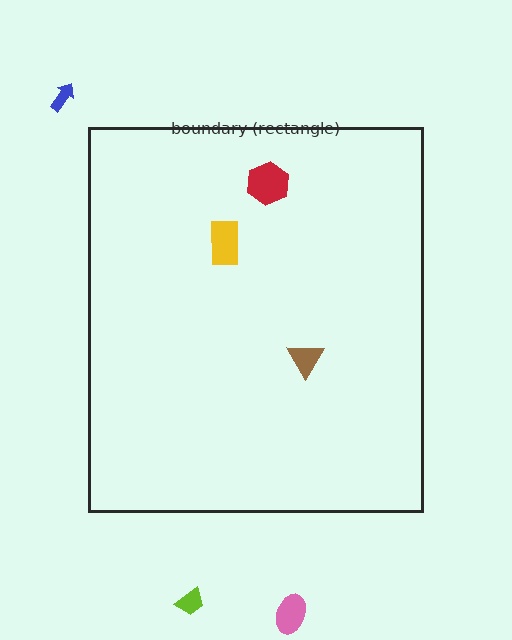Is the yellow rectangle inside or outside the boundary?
Inside.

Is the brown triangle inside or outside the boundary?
Inside.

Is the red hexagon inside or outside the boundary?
Inside.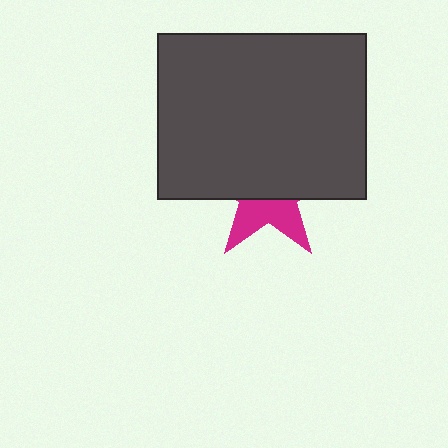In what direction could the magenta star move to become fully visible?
The magenta star could move down. That would shift it out from behind the dark gray rectangle entirely.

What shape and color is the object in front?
The object in front is a dark gray rectangle.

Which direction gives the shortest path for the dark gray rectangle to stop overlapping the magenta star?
Moving up gives the shortest separation.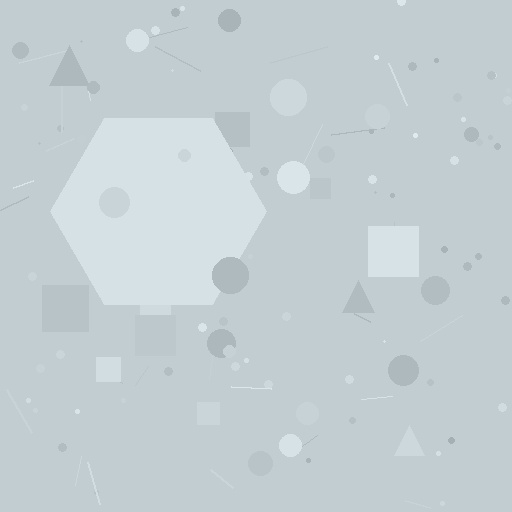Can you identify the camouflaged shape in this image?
The camouflaged shape is a hexagon.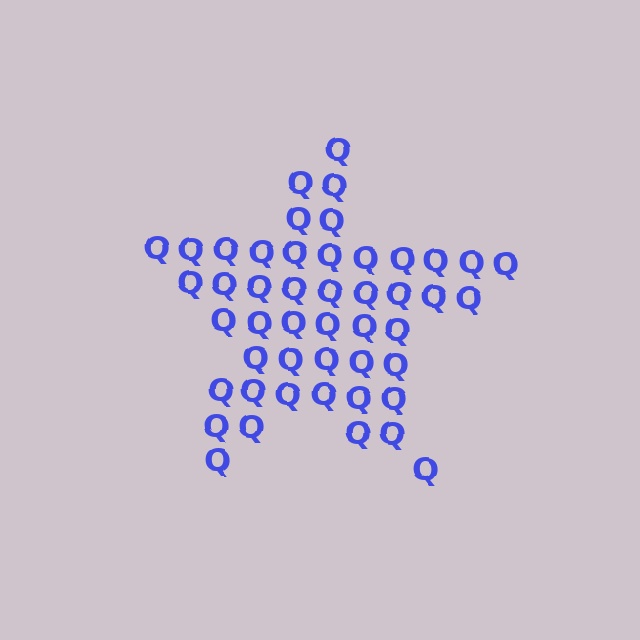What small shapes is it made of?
It is made of small letter Q's.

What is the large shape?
The large shape is a star.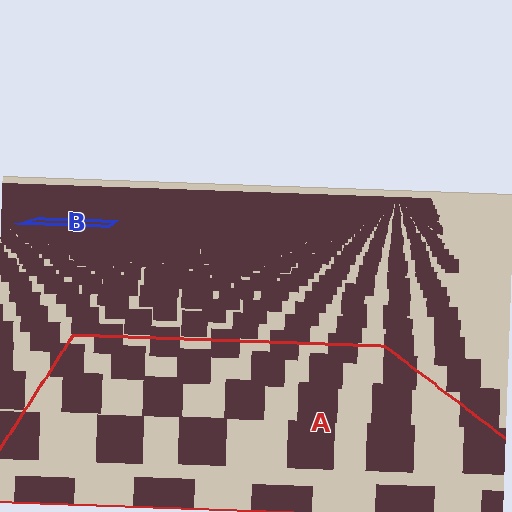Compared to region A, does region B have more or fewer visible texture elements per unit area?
Region B has more texture elements per unit area — they are packed more densely because it is farther away.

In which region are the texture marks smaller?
The texture marks are smaller in region B, because it is farther away.